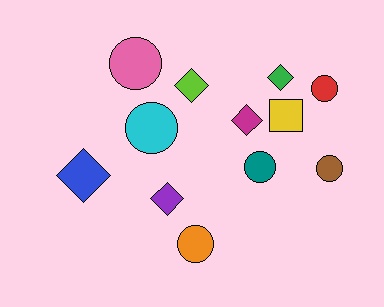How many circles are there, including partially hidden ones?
There are 6 circles.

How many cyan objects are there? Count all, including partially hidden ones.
There is 1 cyan object.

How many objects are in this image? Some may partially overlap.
There are 12 objects.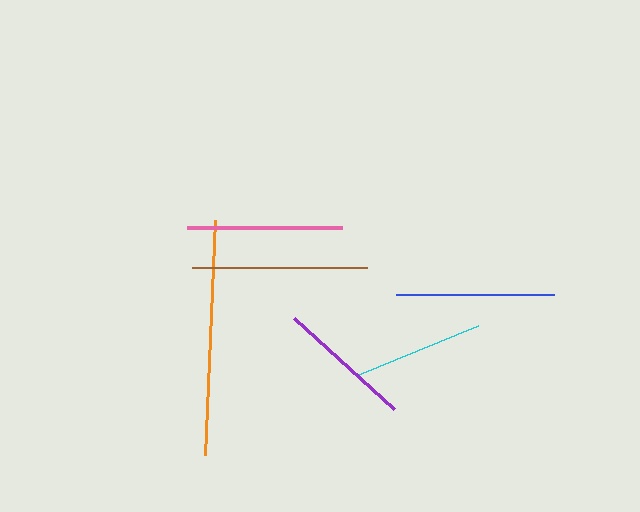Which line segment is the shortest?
The cyan line is the shortest at approximately 132 pixels.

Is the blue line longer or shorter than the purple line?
The blue line is longer than the purple line.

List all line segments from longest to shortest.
From longest to shortest: orange, brown, blue, pink, purple, cyan.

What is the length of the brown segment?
The brown segment is approximately 175 pixels long.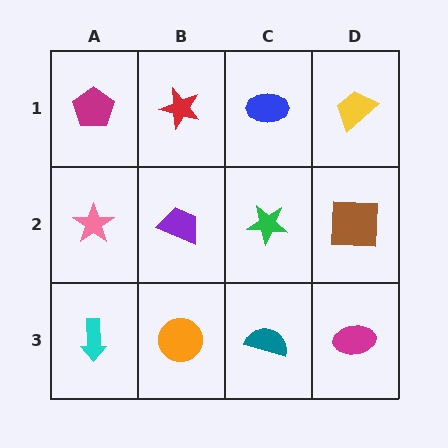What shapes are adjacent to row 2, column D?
A yellow trapezoid (row 1, column D), a magenta ellipse (row 3, column D), a green star (row 2, column C).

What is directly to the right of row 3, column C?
A magenta ellipse.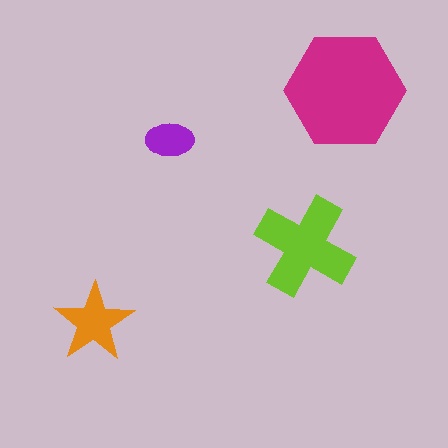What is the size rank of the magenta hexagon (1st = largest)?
1st.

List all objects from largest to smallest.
The magenta hexagon, the lime cross, the orange star, the purple ellipse.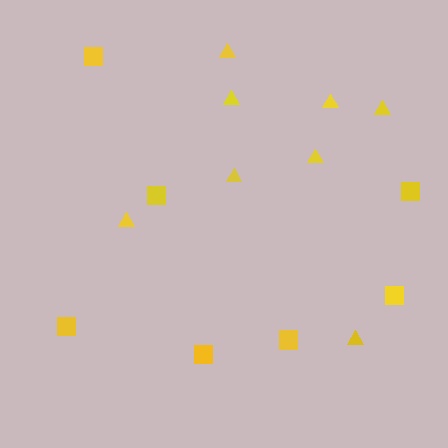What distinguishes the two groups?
There are 2 groups: one group of squares (7) and one group of triangles (8).